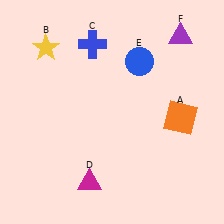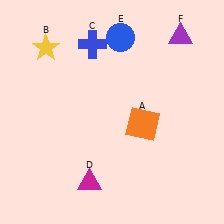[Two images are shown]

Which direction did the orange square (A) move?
The orange square (A) moved left.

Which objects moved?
The objects that moved are: the orange square (A), the blue circle (E).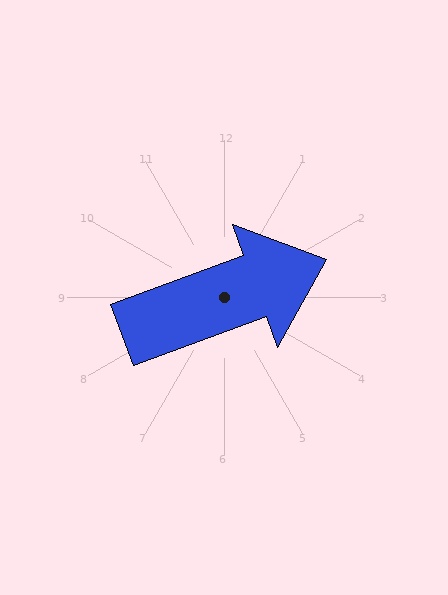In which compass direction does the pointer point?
East.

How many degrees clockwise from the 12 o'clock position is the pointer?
Approximately 70 degrees.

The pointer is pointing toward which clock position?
Roughly 2 o'clock.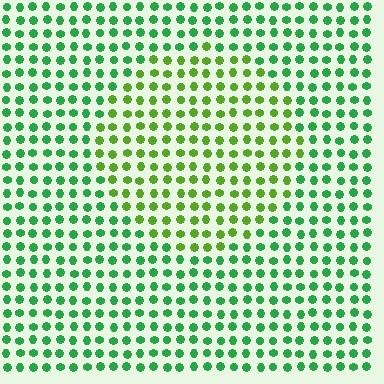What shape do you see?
I see a circle.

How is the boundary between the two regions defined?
The boundary is defined purely by a slight shift in hue (about 37 degrees). Spacing, size, and orientation are identical on both sides.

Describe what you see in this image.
The image is filled with small green elements in a uniform arrangement. A circle-shaped region is visible where the elements are tinted to a slightly different hue, forming a subtle color boundary.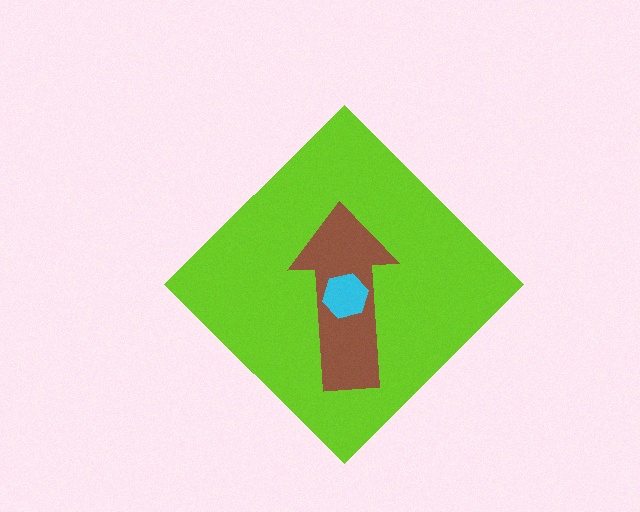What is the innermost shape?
The cyan hexagon.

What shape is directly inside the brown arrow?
The cyan hexagon.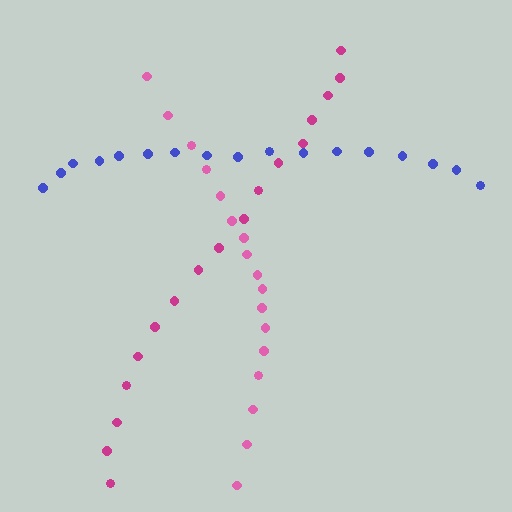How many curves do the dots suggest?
There are 3 distinct paths.